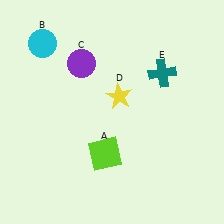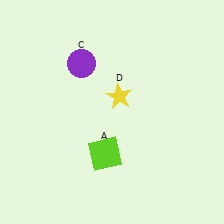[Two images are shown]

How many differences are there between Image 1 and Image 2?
There are 2 differences between the two images.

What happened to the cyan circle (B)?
The cyan circle (B) was removed in Image 2. It was in the top-left area of Image 1.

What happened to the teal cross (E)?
The teal cross (E) was removed in Image 2. It was in the top-right area of Image 1.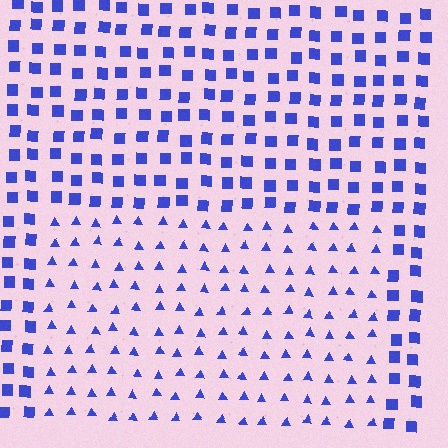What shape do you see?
I see a rectangle.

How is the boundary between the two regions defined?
The boundary is defined by a change in element shape: triangles inside vs. squares outside. All elements share the same color and spacing.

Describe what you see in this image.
The image is filled with small blue elements arranged in a uniform grid. A rectangle-shaped region contains triangles, while the surrounding area contains squares. The boundary is defined purely by the change in element shape.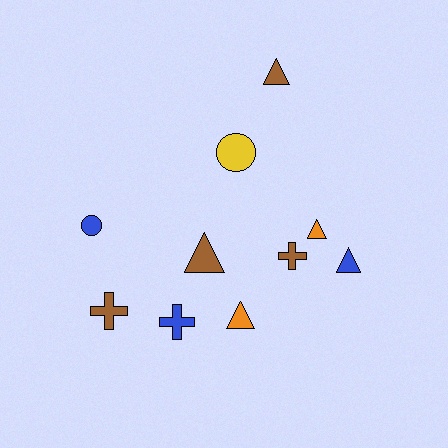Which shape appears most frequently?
Triangle, with 5 objects.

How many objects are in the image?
There are 10 objects.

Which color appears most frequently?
Brown, with 4 objects.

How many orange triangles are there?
There are 2 orange triangles.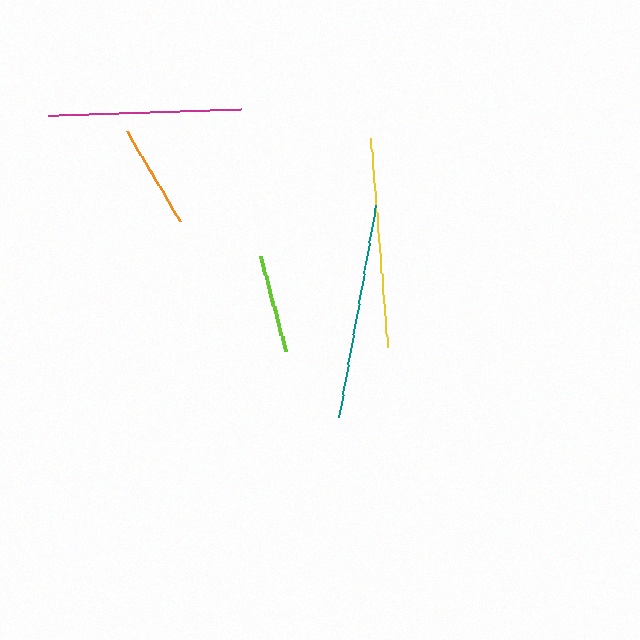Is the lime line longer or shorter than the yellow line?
The yellow line is longer than the lime line.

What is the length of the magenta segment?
The magenta segment is approximately 193 pixels long.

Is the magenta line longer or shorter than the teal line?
The teal line is longer than the magenta line.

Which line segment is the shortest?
The lime line is the shortest at approximately 99 pixels.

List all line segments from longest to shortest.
From longest to shortest: teal, yellow, magenta, orange, lime.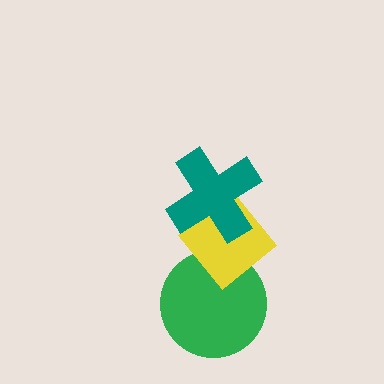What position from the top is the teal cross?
The teal cross is 1st from the top.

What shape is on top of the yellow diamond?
The teal cross is on top of the yellow diamond.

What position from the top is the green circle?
The green circle is 3rd from the top.